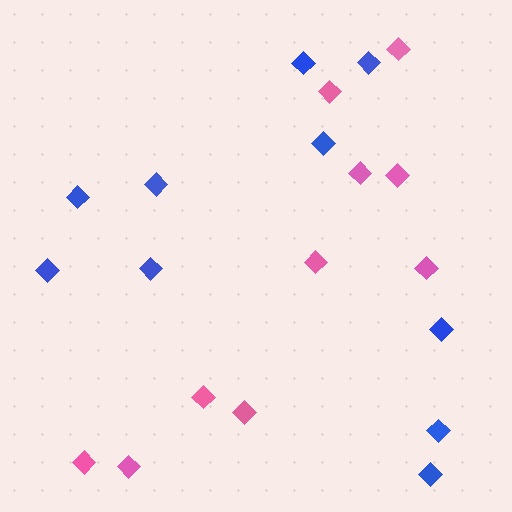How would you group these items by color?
There are 2 groups: one group of blue diamonds (10) and one group of pink diamonds (10).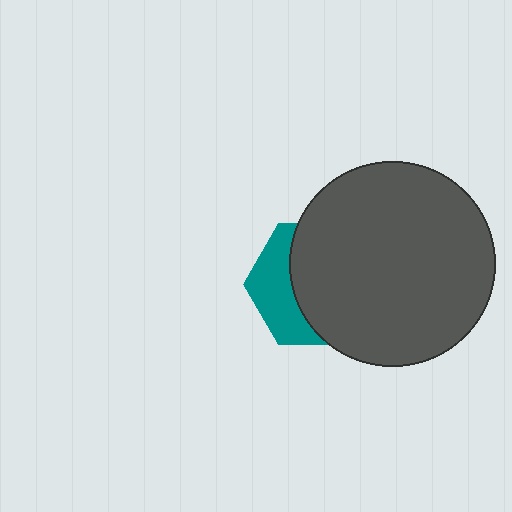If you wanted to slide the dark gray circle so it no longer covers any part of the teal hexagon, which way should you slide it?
Slide it right — that is the most direct way to separate the two shapes.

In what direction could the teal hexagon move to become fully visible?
The teal hexagon could move left. That would shift it out from behind the dark gray circle entirely.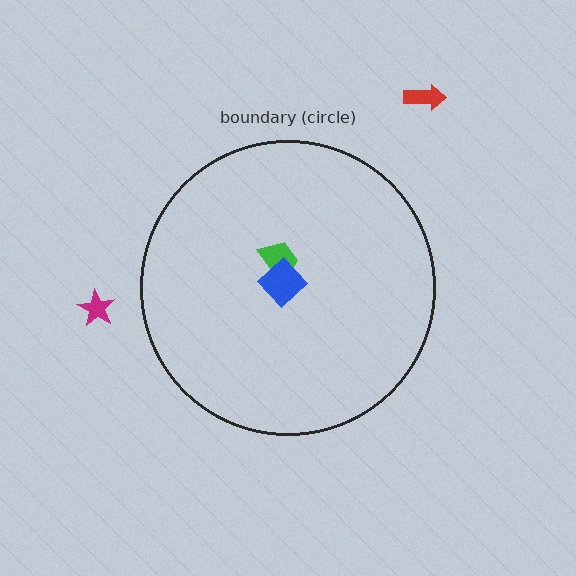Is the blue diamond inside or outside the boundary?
Inside.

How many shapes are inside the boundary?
2 inside, 2 outside.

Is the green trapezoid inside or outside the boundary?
Inside.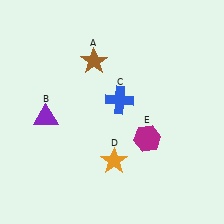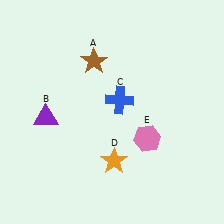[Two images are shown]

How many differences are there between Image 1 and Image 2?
There is 1 difference between the two images.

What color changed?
The hexagon (E) changed from magenta in Image 1 to pink in Image 2.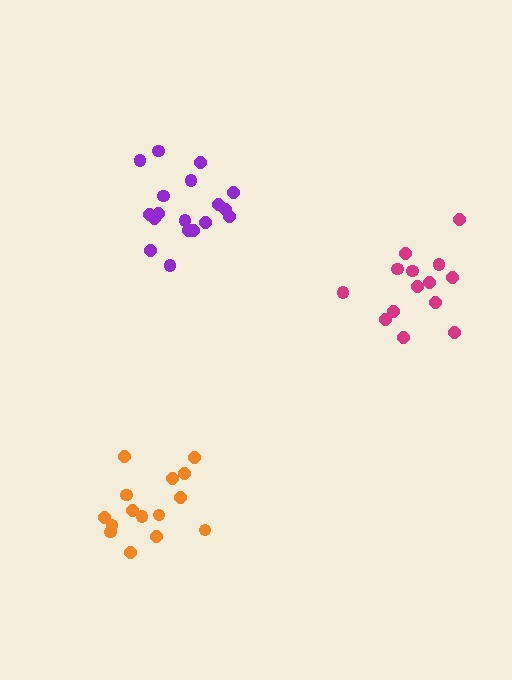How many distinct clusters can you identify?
There are 3 distinct clusters.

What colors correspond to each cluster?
The clusters are colored: magenta, orange, purple.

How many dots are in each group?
Group 1: 14 dots, Group 2: 15 dots, Group 3: 18 dots (47 total).